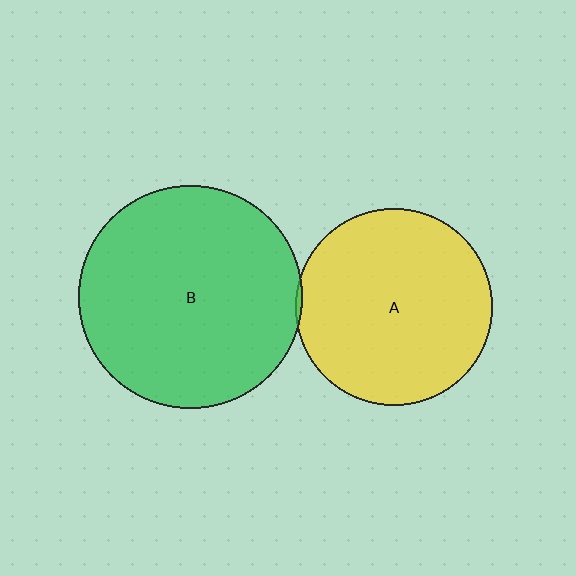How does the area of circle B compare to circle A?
Approximately 1.3 times.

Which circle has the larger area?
Circle B (green).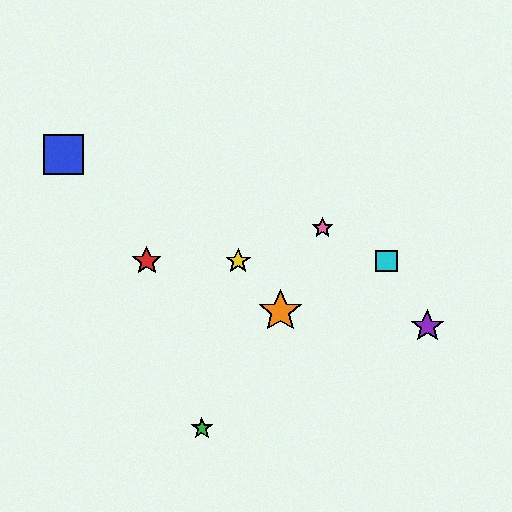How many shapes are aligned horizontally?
3 shapes (the red star, the yellow star, the cyan square) are aligned horizontally.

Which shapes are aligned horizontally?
The red star, the yellow star, the cyan square are aligned horizontally.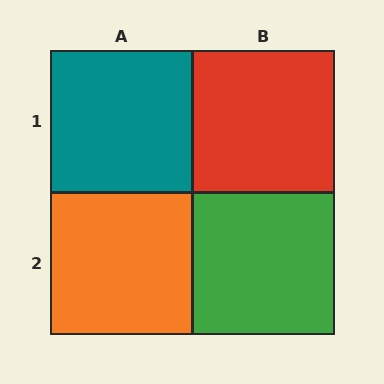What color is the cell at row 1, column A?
Teal.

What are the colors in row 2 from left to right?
Orange, green.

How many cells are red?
1 cell is red.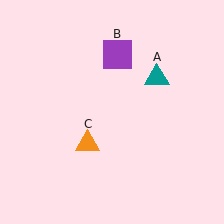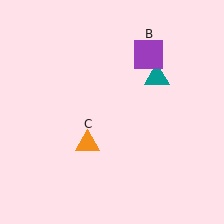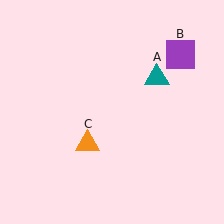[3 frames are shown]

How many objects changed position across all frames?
1 object changed position: purple square (object B).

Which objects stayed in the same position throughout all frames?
Teal triangle (object A) and orange triangle (object C) remained stationary.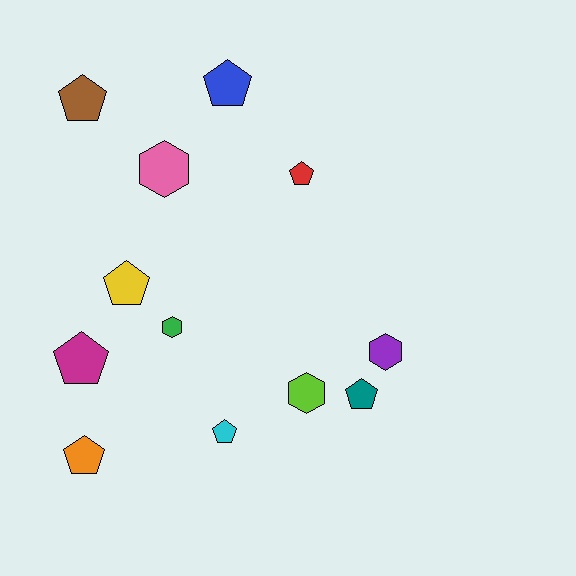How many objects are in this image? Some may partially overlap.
There are 12 objects.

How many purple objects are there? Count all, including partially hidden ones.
There is 1 purple object.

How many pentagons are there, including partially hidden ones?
There are 8 pentagons.